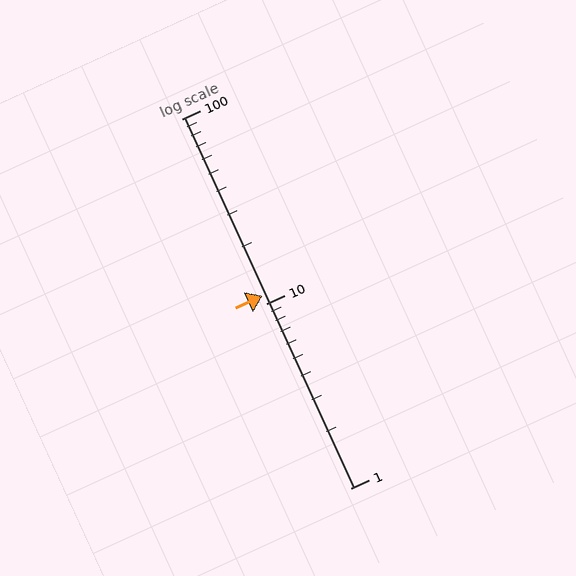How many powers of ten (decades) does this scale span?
The scale spans 2 decades, from 1 to 100.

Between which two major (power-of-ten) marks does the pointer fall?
The pointer is between 10 and 100.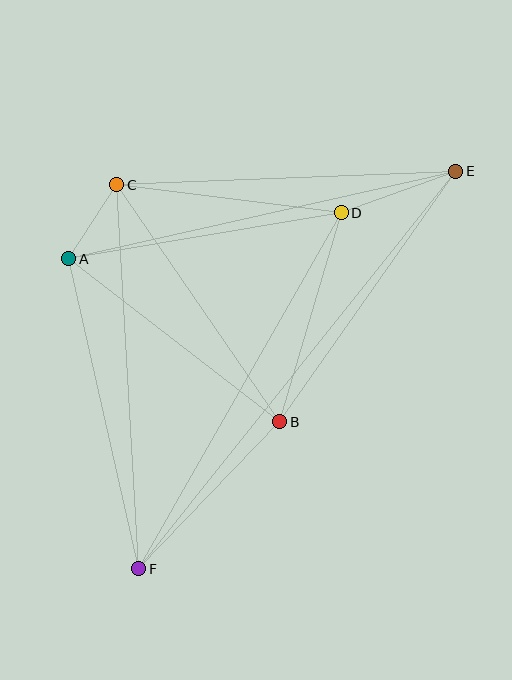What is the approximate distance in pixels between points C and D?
The distance between C and D is approximately 226 pixels.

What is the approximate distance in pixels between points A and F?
The distance between A and F is approximately 318 pixels.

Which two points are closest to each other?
Points A and C are closest to each other.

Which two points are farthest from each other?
Points E and F are farthest from each other.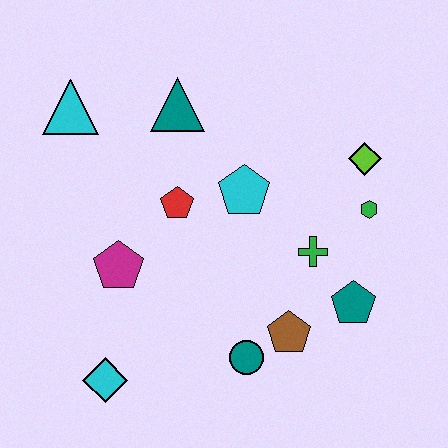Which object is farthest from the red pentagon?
The teal pentagon is farthest from the red pentagon.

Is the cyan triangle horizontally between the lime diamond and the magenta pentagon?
No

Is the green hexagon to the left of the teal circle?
No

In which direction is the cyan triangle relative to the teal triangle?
The cyan triangle is to the left of the teal triangle.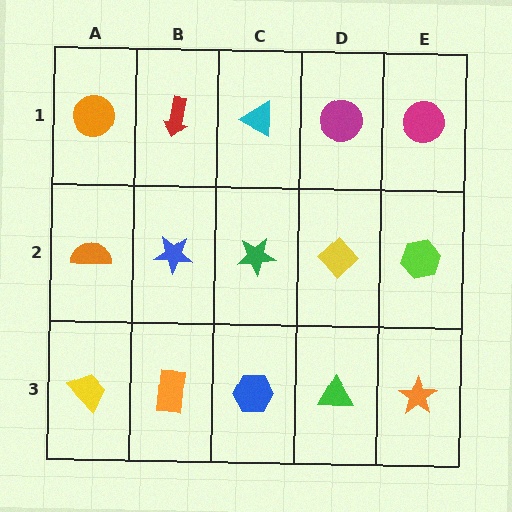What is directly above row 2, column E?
A magenta circle.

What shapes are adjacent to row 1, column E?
A lime hexagon (row 2, column E), a magenta circle (row 1, column D).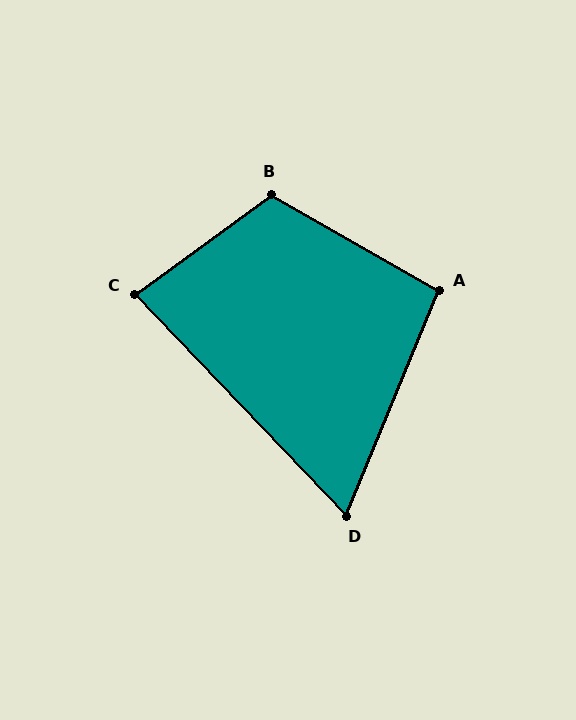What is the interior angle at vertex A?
Approximately 97 degrees (obtuse).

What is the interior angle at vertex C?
Approximately 83 degrees (acute).